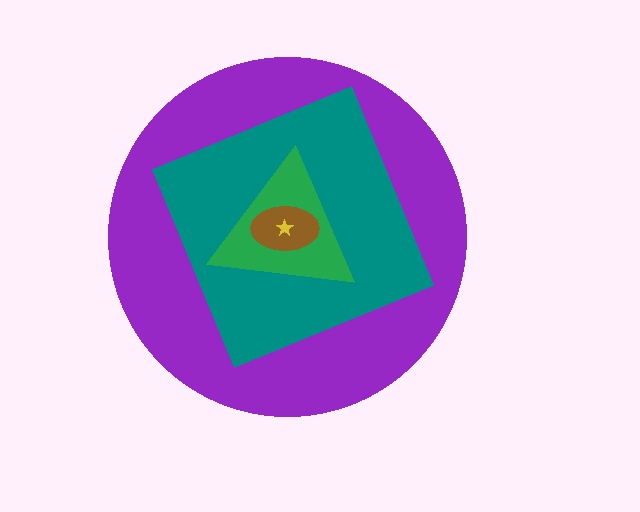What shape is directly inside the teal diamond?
The green triangle.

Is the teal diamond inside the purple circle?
Yes.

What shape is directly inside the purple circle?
The teal diamond.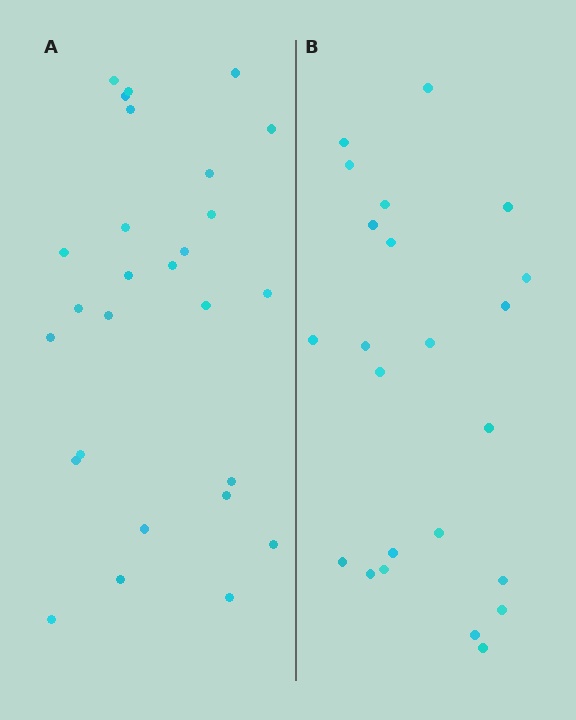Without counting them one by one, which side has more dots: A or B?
Region A (the left region) has more dots.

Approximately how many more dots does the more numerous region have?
Region A has about 4 more dots than region B.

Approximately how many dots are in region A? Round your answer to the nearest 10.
About 30 dots. (The exact count is 27, which rounds to 30.)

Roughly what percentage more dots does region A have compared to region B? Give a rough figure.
About 15% more.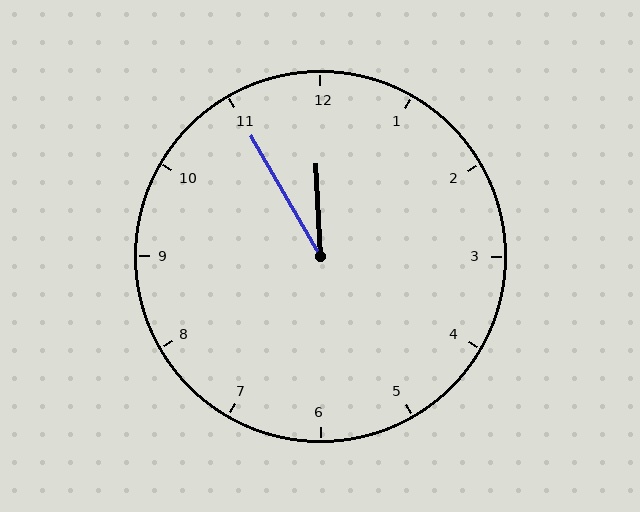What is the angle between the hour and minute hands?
Approximately 28 degrees.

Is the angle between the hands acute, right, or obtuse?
It is acute.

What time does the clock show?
11:55.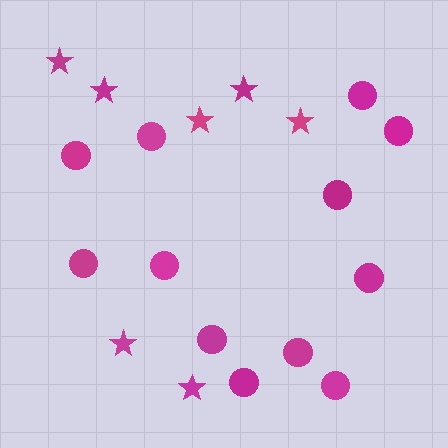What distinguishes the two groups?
There are 2 groups: one group of stars (7) and one group of circles (12).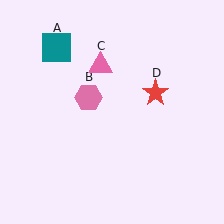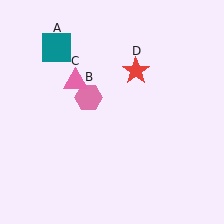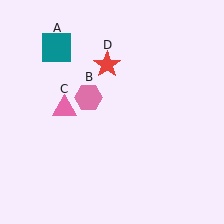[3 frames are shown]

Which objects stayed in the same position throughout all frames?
Teal square (object A) and pink hexagon (object B) remained stationary.